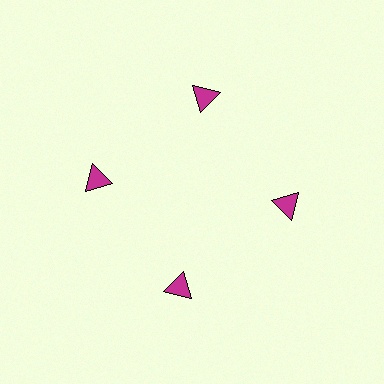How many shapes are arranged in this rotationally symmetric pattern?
There are 4 shapes, arranged in 4 groups of 1.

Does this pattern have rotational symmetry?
Yes, this pattern has 4-fold rotational symmetry. It looks the same after rotating 90 degrees around the center.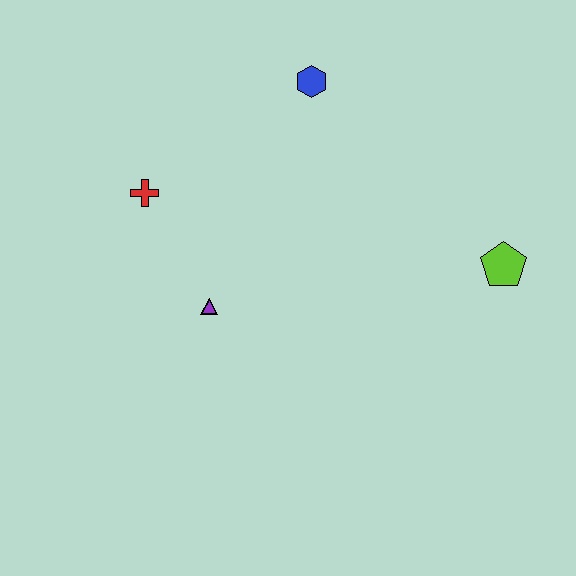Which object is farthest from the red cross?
The lime pentagon is farthest from the red cross.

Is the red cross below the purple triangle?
No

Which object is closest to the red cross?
The purple triangle is closest to the red cross.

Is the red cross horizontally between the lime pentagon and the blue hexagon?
No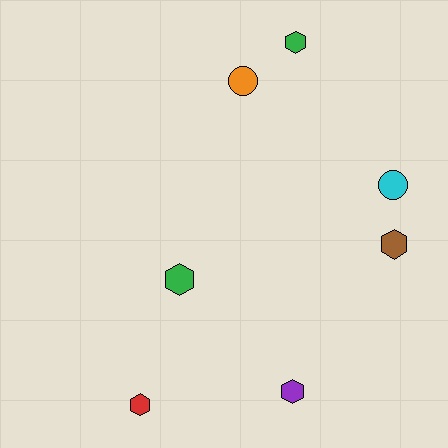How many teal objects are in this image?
There are no teal objects.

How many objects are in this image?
There are 7 objects.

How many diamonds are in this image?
There are no diamonds.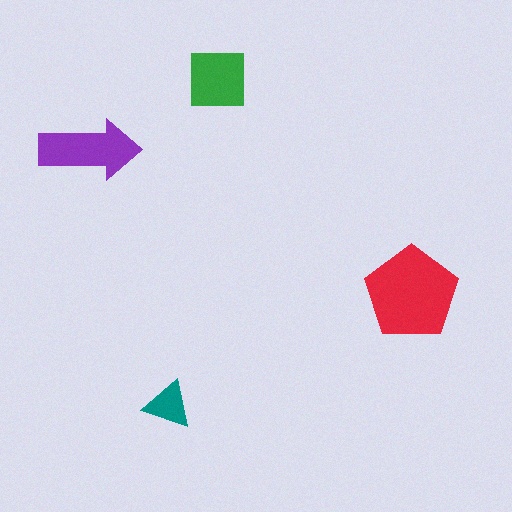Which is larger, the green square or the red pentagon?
The red pentagon.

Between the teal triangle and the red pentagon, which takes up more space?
The red pentagon.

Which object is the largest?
The red pentagon.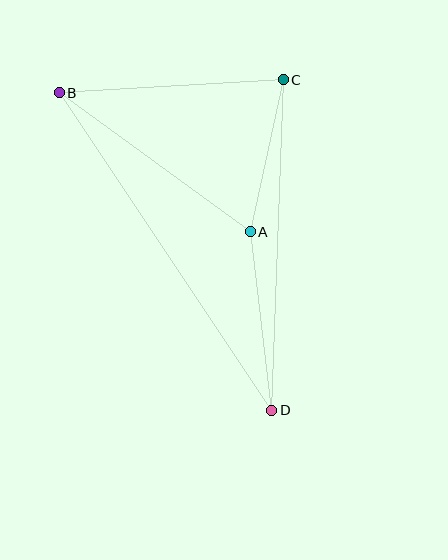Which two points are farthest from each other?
Points B and D are farthest from each other.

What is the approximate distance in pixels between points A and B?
The distance between A and B is approximately 236 pixels.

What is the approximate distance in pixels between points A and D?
The distance between A and D is approximately 180 pixels.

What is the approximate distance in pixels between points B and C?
The distance between B and C is approximately 225 pixels.